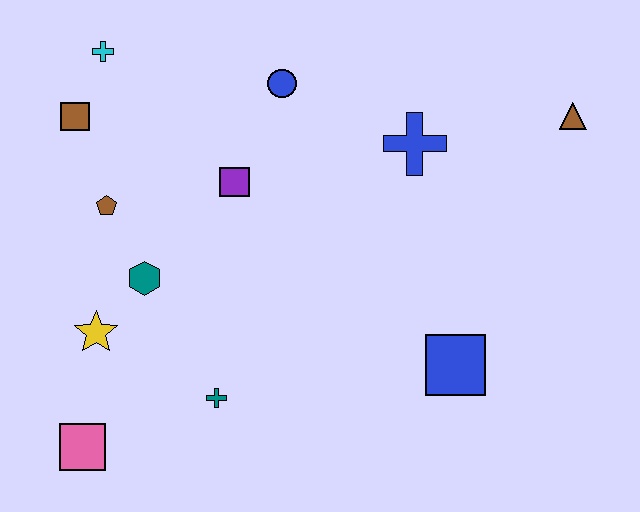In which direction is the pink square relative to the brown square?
The pink square is below the brown square.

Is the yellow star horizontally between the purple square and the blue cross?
No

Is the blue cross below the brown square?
Yes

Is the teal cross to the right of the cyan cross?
Yes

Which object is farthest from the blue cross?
The pink square is farthest from the blue cross.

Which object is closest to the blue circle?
The purple square is closest to the blue circle.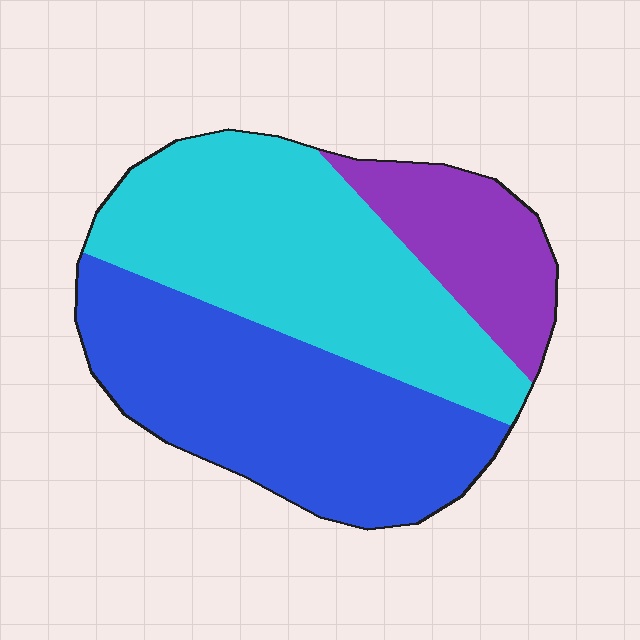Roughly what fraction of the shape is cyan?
Cyan covers roughly 40% of the shape.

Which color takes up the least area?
Purple, at roughly 15%.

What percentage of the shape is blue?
Blue covers around 40% of the shape.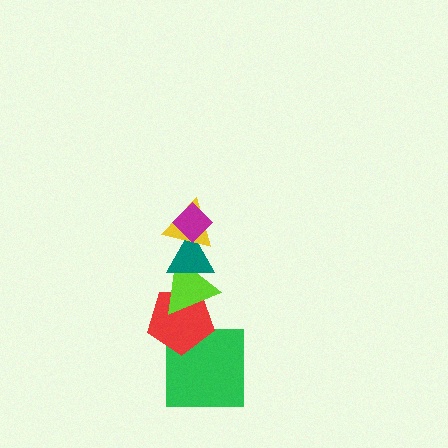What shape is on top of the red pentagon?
The lime triangle is on top of the red pentagon.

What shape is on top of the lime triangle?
The teal triangle is on top of the lime triangle.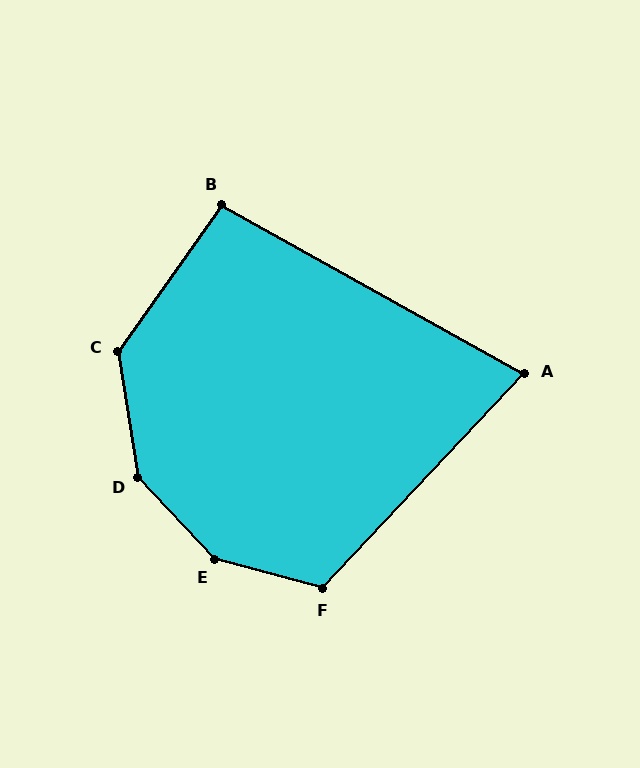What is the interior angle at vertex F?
Approximately 118 degrees (obtuse).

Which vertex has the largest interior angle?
E, at approximately 148 degrees.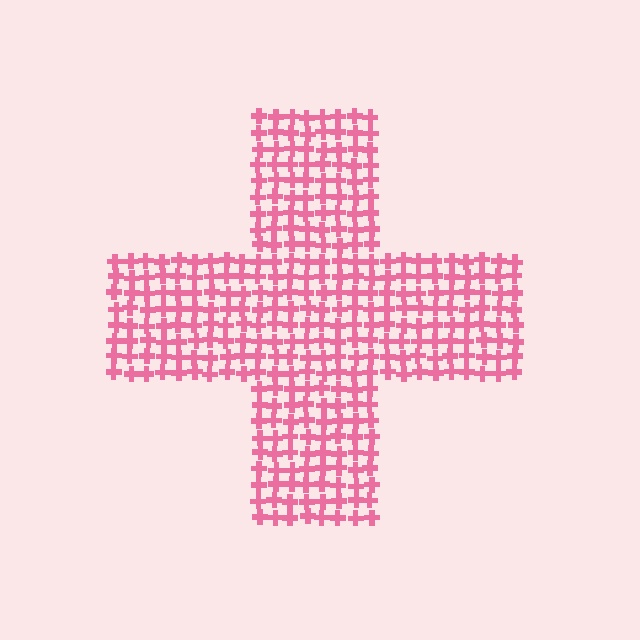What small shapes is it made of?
It is made of small crosses.